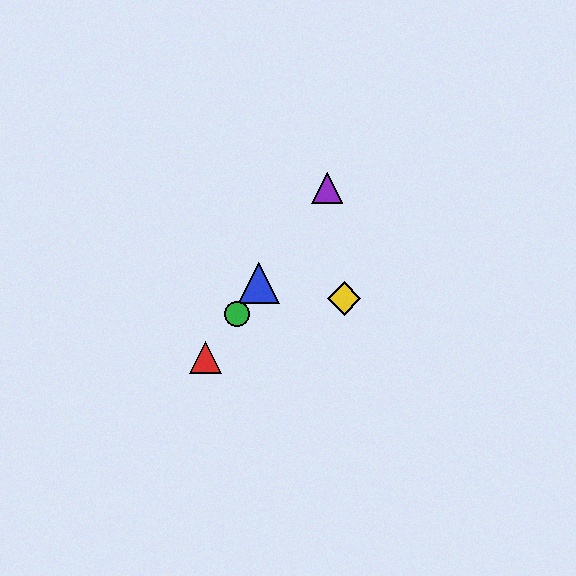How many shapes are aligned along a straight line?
4 shapes (the red triangle, the blue triangle, the green circle, the purple triangle) are aligned along a straight line.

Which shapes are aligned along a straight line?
The red triangle, the blue triangle, the green circle, the purple triangle are aligned along a straight line.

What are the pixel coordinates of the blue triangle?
The blue triangle is at (259, 283).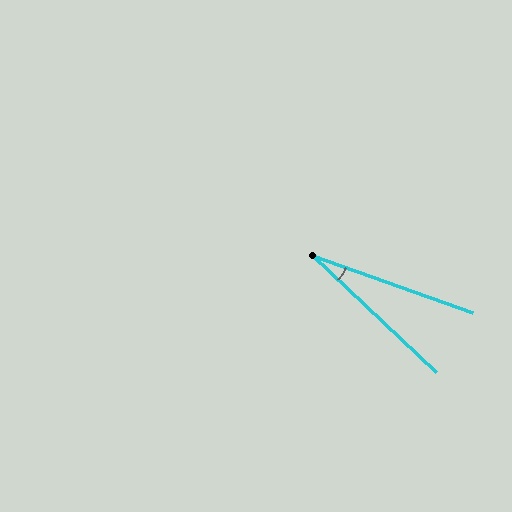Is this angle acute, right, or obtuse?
It is acute.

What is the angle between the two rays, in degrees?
Approximately 24 degrees.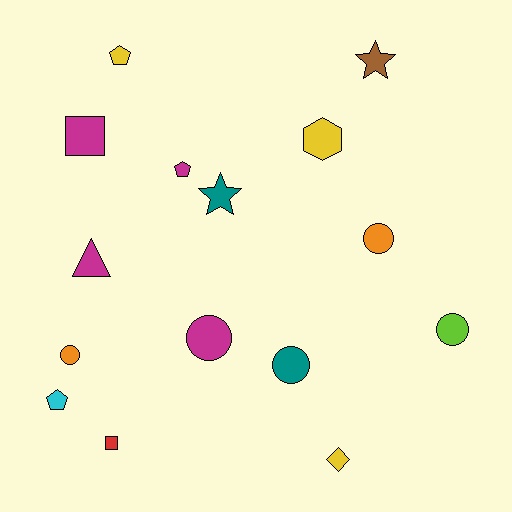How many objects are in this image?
There are 15 objects.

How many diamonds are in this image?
There is 1 diamond.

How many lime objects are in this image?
There is 1 lime object.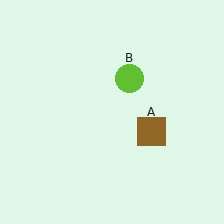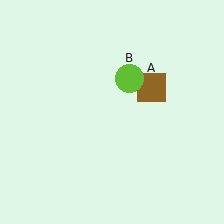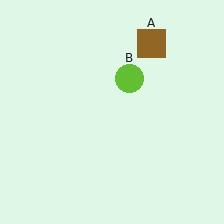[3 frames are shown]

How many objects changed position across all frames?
1 object changed position: brown square (object A).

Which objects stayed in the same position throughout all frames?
Lime circle (object B) remained stationary.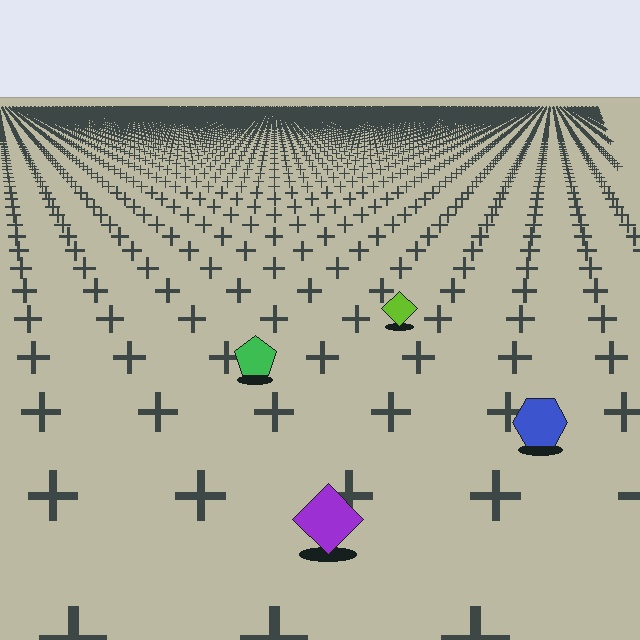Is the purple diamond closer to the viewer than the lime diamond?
Yes. The purple diamond is closer — you can tell from the texture gradient: the ground texture is coarser near it.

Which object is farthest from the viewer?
The lime diamond is farthest from the viewer. It appears smaller and the ground texture around it is denser.